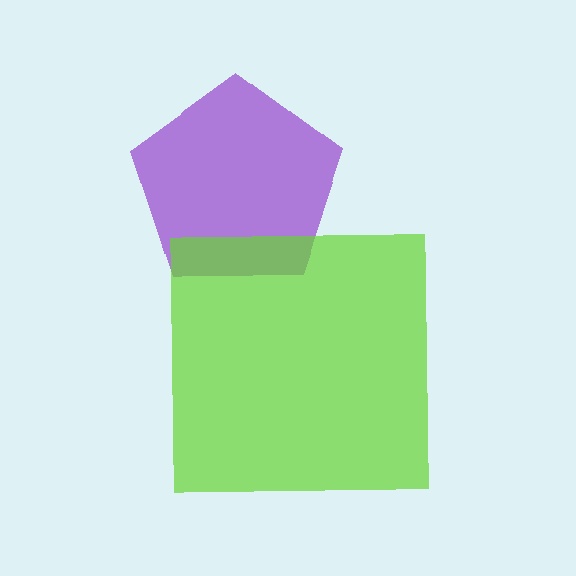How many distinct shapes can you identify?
There are 2 distinct shapes: a purple pentagon, a lime square.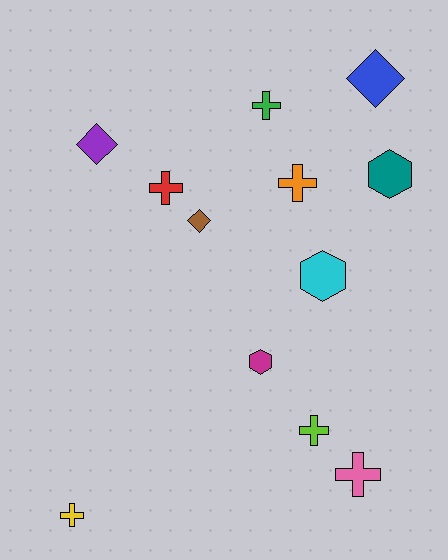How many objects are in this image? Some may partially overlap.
There are 12 objects.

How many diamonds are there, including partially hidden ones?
There are 3 diamonds.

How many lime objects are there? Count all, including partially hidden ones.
There is 1 lime object.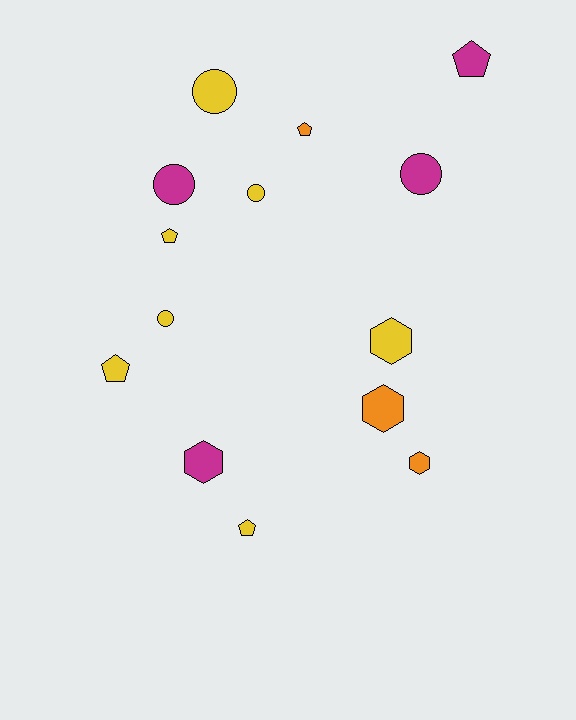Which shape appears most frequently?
Pentagon, with 5 objects.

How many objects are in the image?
There are 14 objects.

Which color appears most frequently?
Yellow, with 7 objects.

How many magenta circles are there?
There are 2 magenta circles.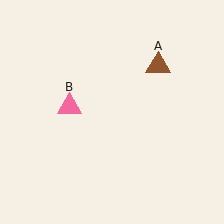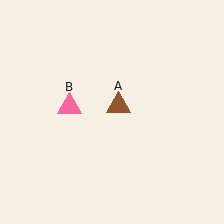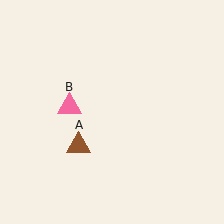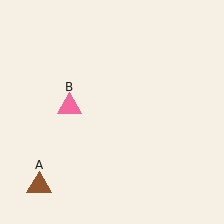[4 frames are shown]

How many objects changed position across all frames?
1 object changed position: brown triangle (object A).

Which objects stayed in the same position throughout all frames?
Pink triangle (object B) remained stationary.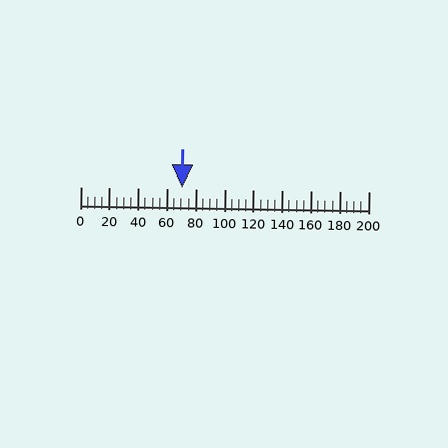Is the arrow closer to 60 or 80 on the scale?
The arrow is closer to 80.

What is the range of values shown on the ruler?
The ruler shows values from 0 to 200.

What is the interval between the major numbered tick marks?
The major tick marks are spaced 20 units apart.